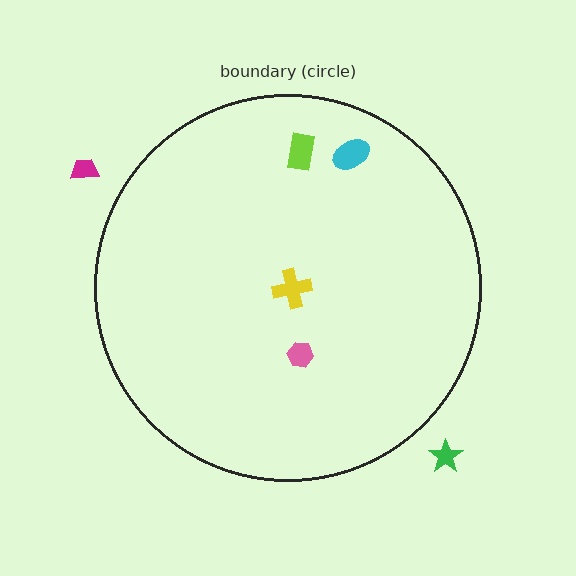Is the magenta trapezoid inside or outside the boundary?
Outside.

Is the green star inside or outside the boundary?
Outside.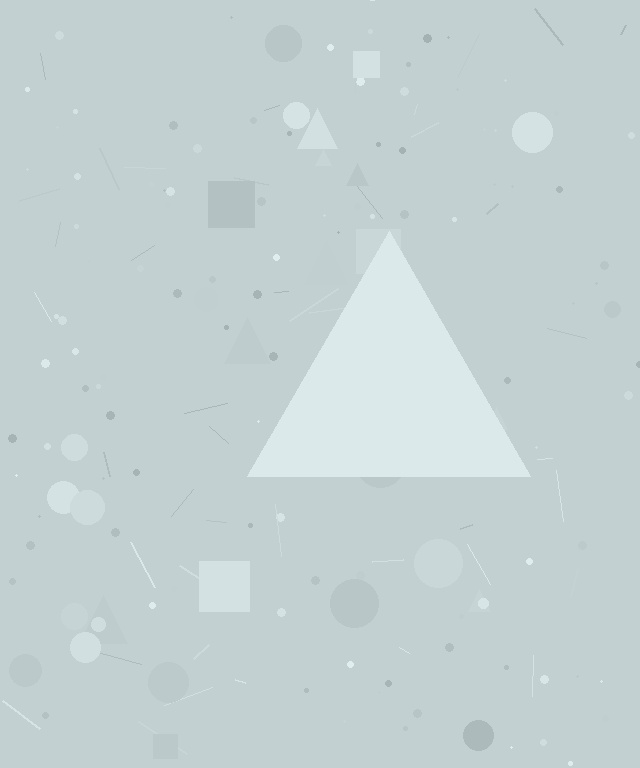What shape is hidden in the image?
A triangle is hidden in the image.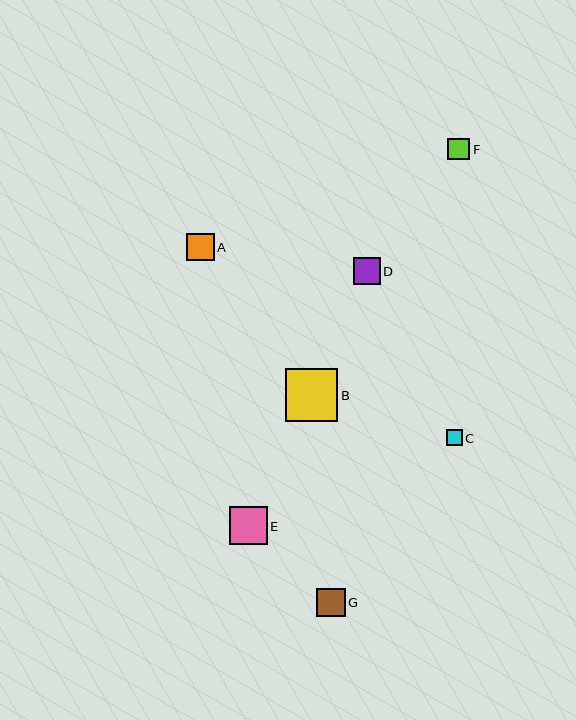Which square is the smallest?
Square C is the smallest with a size of approximately 16 pixels.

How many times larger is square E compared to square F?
Square E is approximately 1.7 times the size of square F.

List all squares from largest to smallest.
From largest to smallest: B, E, G, A, D, F, C.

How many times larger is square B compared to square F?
Square B is approximately 2.4 times the size of square F.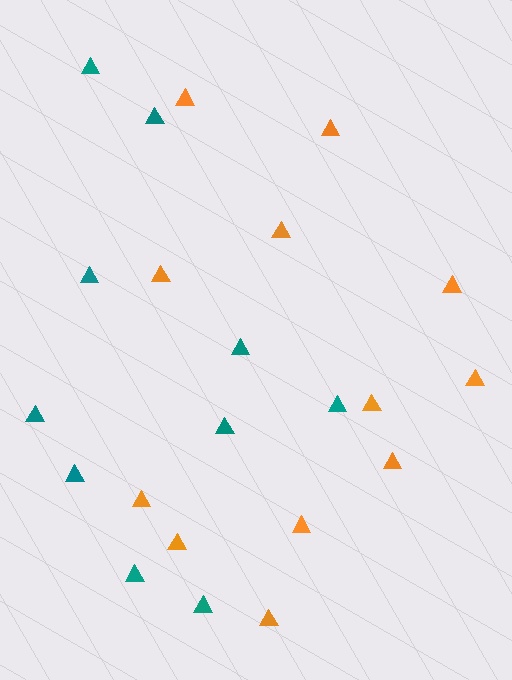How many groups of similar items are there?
There are 2 groups: one group of orange triangles (12) and one group of teal triangles (10).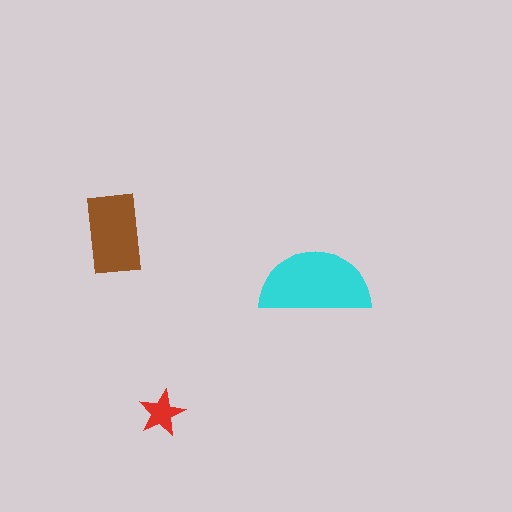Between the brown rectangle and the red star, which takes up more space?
The brown rectangle.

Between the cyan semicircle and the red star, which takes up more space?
The cyan semicircle.